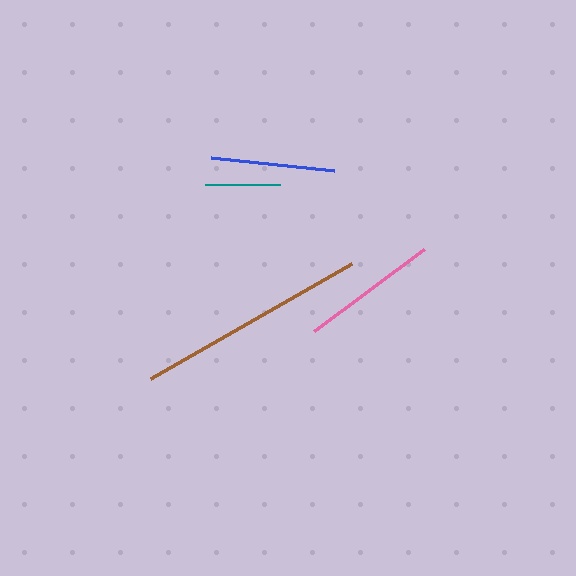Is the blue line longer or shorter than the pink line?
The pink line is longer than the blue line.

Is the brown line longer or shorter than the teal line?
The brown line is longer than the teal line.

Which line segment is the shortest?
The teal line is the shortest at approximately 75 pixels.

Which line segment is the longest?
The brown line is the longest at approximately 232 pixels.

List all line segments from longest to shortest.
From longest to shortest: brown, pink, blue, teal.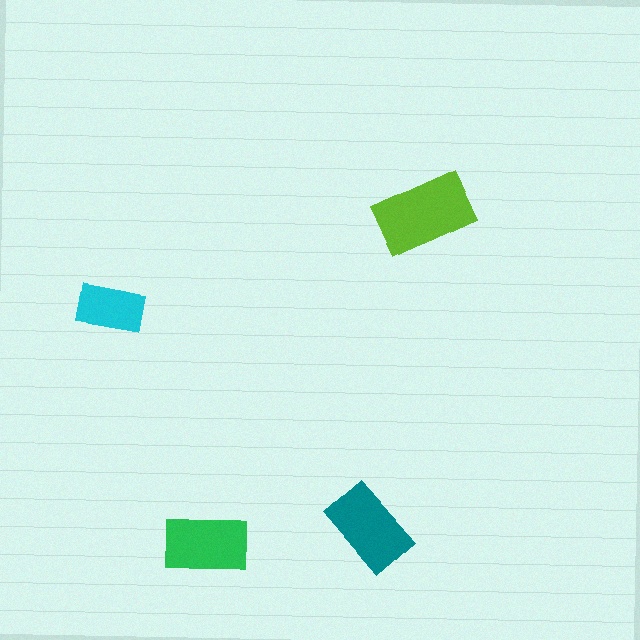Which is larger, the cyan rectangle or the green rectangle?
The green one.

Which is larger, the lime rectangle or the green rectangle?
The lime one.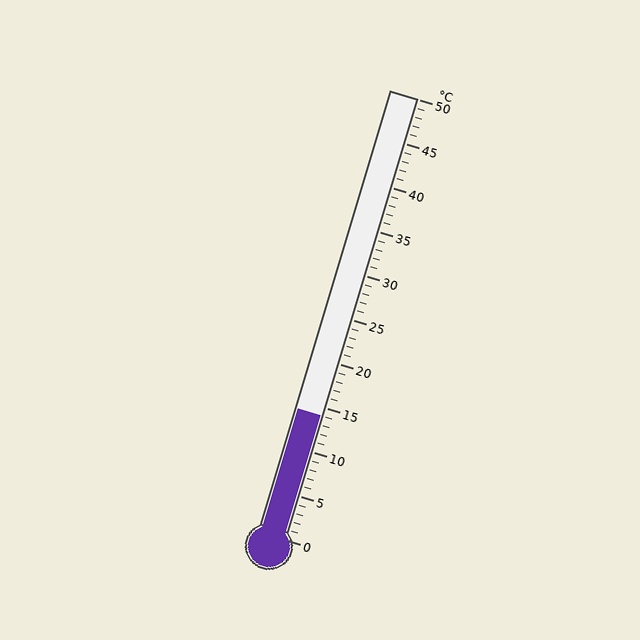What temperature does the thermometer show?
The thermometer shows approximately 14°C.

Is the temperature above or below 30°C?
The temperature is below 30°C.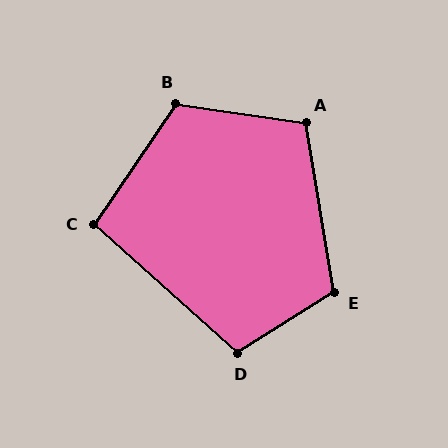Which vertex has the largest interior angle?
B, at approximately 115 degrees.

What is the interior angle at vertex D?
Approximately 106 degrees (obtuse).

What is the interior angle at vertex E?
Approximately 113 degrees (obtuse).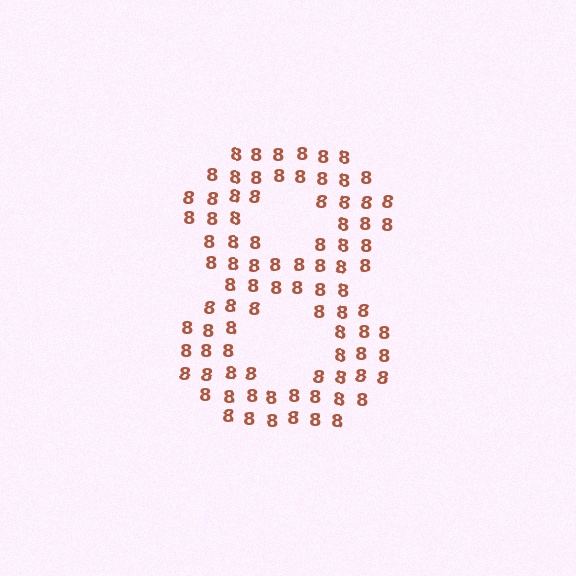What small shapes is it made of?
It is made of small digit 8's.